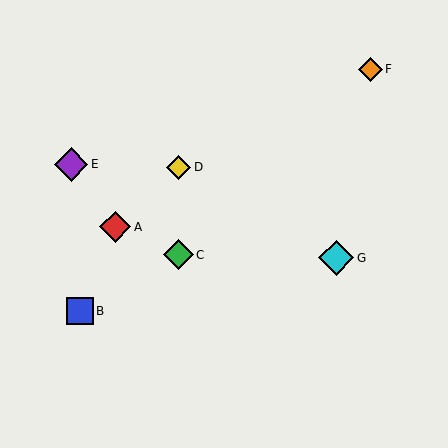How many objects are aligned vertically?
2 objects (C, D) are aligned vertically.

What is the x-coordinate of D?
Object D is at x≈178.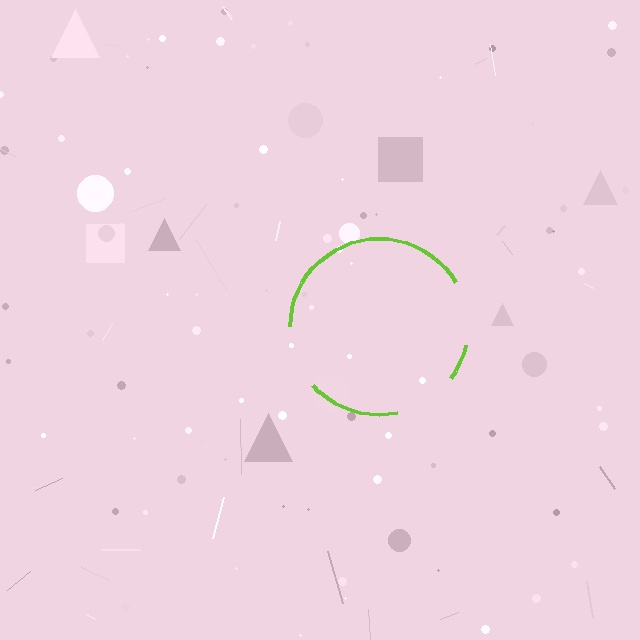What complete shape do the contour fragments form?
The contour fragments form a circle.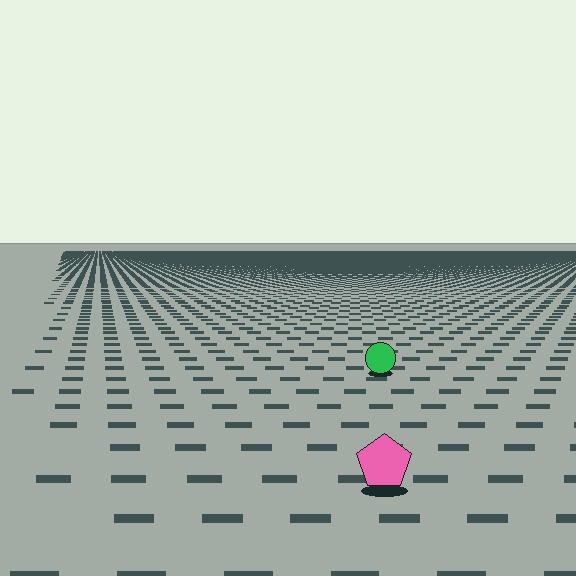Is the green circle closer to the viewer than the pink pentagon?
No. The pink pentagon is closer — you can tell from the texture gradient: the ground texture is coarser near it.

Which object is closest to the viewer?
The pink pentagon is closest. The texture marks near it are larger and more spread out.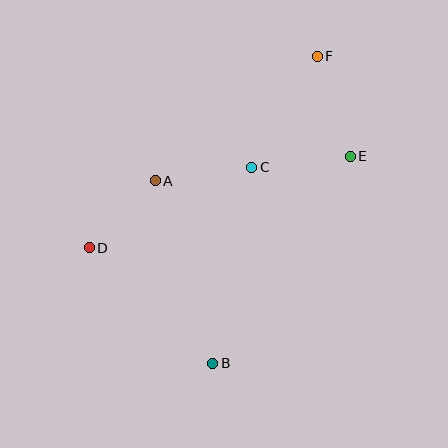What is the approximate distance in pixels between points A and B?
The distance between A and B is approximately 191 pixels.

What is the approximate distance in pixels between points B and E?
The distance between B and E is approximately 249 pixels.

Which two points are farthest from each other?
Points B and F are farthest from each other.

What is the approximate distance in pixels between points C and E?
The distance between C and E is approximately 99 pixels.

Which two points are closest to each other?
Points A and D are closest to each other.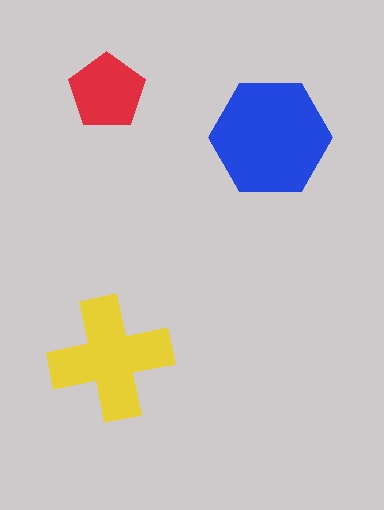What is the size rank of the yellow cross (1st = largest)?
2nd.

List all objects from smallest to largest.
The red pentagon, the yellow cross, the blue hexagon.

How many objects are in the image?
There are 3 objects in the image.